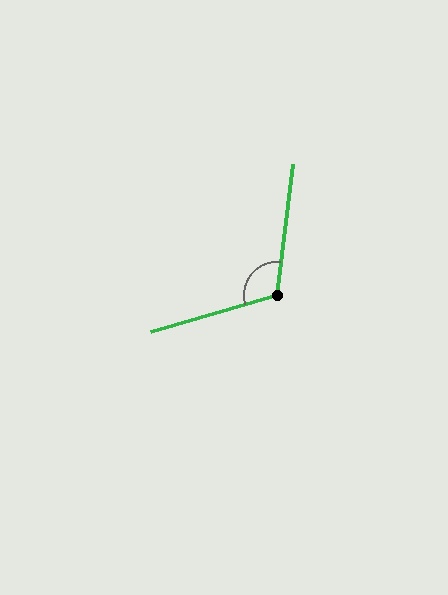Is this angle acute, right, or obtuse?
It is obtuse.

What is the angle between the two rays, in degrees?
Approximately 113 degrees.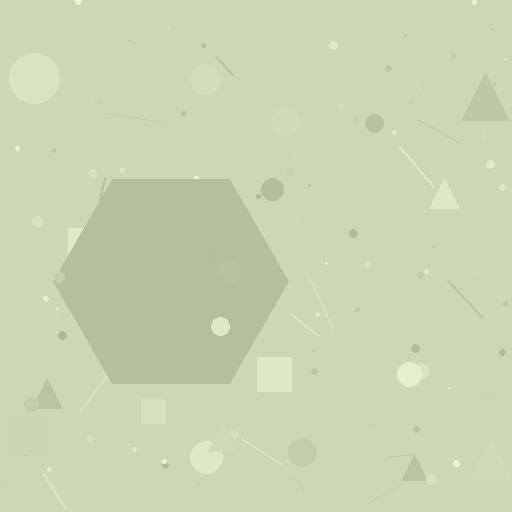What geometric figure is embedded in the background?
A hexagon is embedded in the background.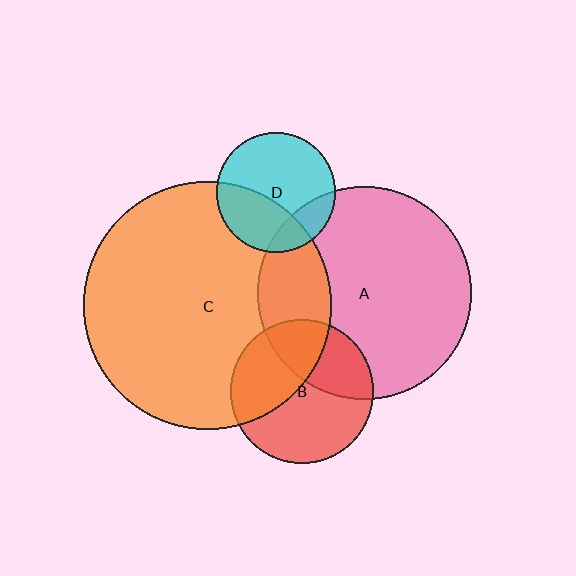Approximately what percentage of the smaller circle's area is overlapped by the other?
Approximately 25%.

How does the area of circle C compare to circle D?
Approximately 4.3 times.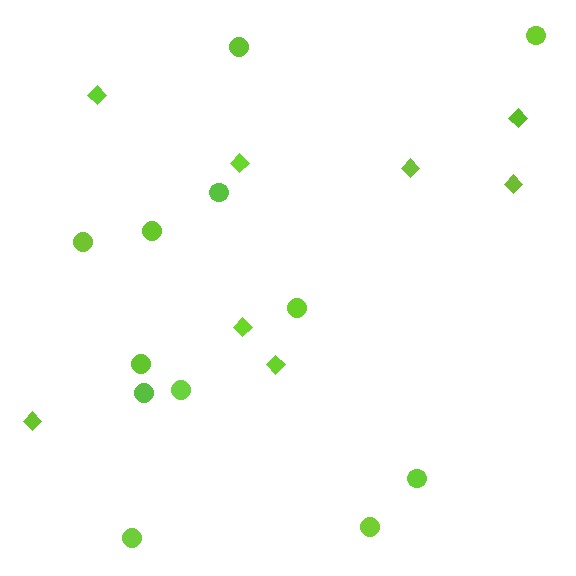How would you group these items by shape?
There are 2 groups: one group of circles (12) and one group of diamonds (8).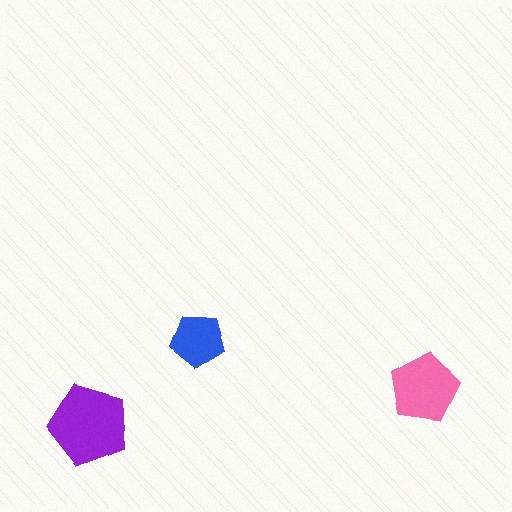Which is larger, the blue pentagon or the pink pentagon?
The pink one.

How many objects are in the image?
There are 3 objects in the image.